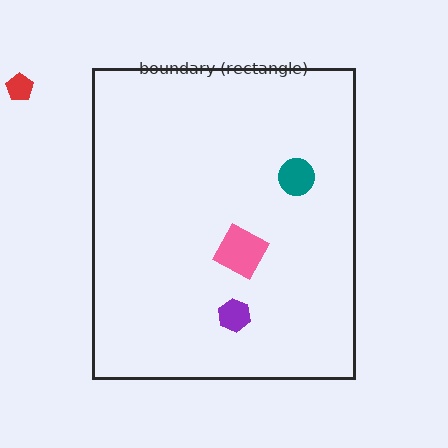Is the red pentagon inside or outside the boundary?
Outside.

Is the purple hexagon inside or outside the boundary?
Inside.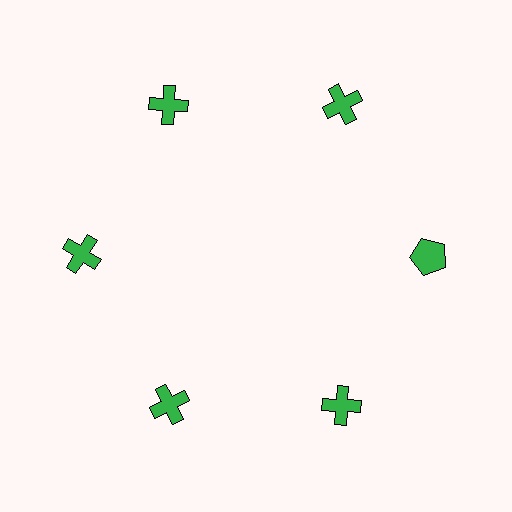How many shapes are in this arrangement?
There are 6 shapes arranged in a ring pattern.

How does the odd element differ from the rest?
It has a different shape: pentagon instead of cross.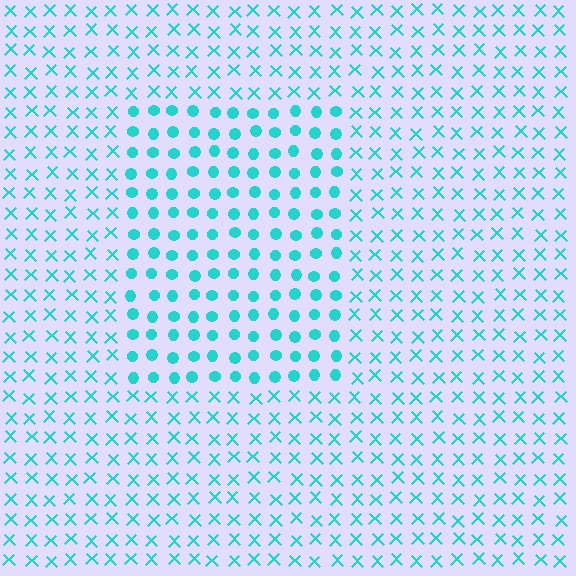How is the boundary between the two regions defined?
The boundary is defined by a change in element shape: circles inside vs. X marks outside. All elements share the same color and spacing.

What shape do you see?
I see a rectangle.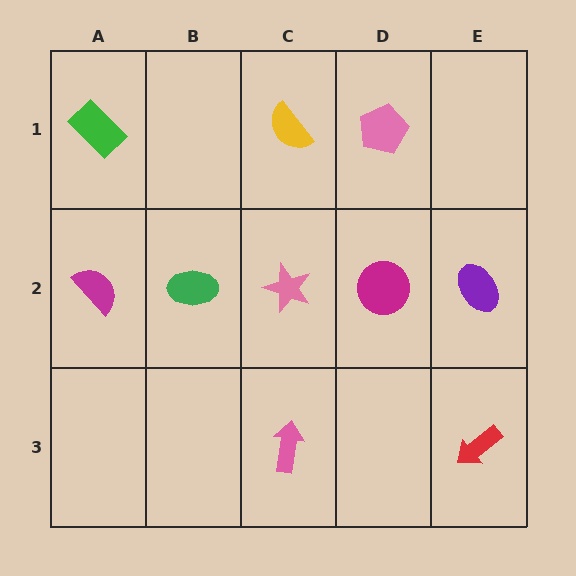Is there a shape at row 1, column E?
No, that cell is empty.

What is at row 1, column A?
A green rectangle.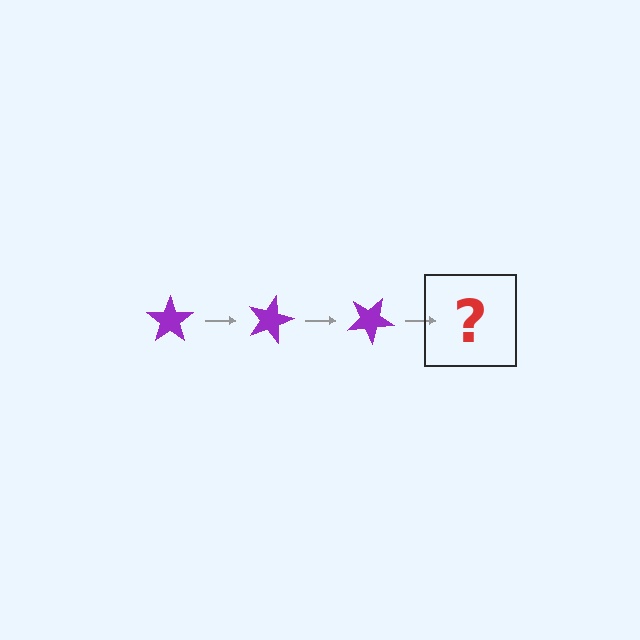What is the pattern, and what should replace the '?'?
The pattern is that the star rotates 15 degrees each step. The '?' should be a purple star rotated 45 degrees.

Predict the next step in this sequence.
The next step is a purple star rotated 45 degrees.